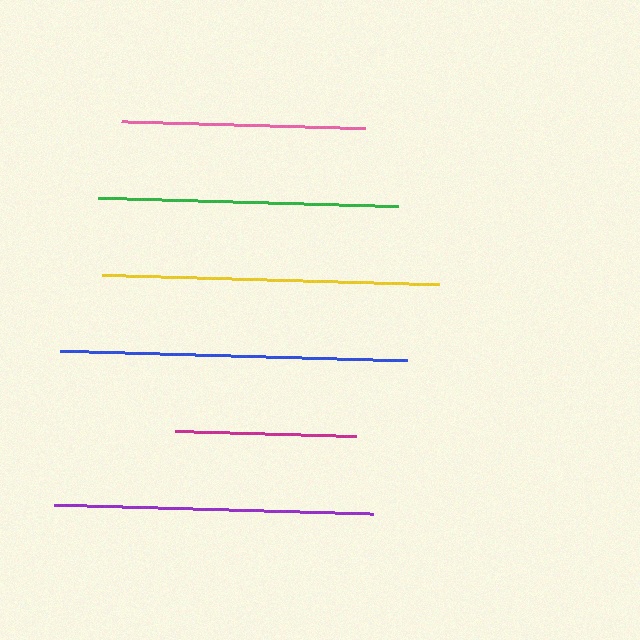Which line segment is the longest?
The blue line is the longest at approximately 347 pixels.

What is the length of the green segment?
The green segment is approximately 301 pixels long.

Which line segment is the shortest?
The magenta line is the shortest at approximately 181 pixels.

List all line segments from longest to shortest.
From longest to shortest: blue, yellow, purple, green, pink, magenta.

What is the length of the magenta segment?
The magenta segment is approximately 181 pixels long.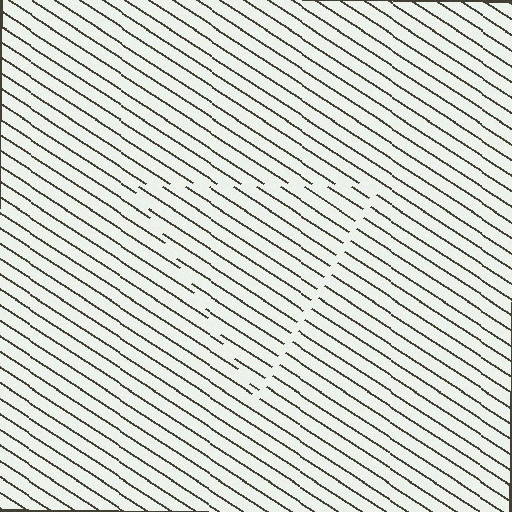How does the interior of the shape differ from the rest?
The interior of the shape contains the same grating, shifted by half a period — the contour is defined by the phase discontinuity where line-ends from the inner and outer gratings abut.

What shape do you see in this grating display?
An illusory triangle. The interior of the shape contains the same grating, shifted by half a period — the contour is defined by the phase discontinuity where line-ends from the inner and outer gratings abut.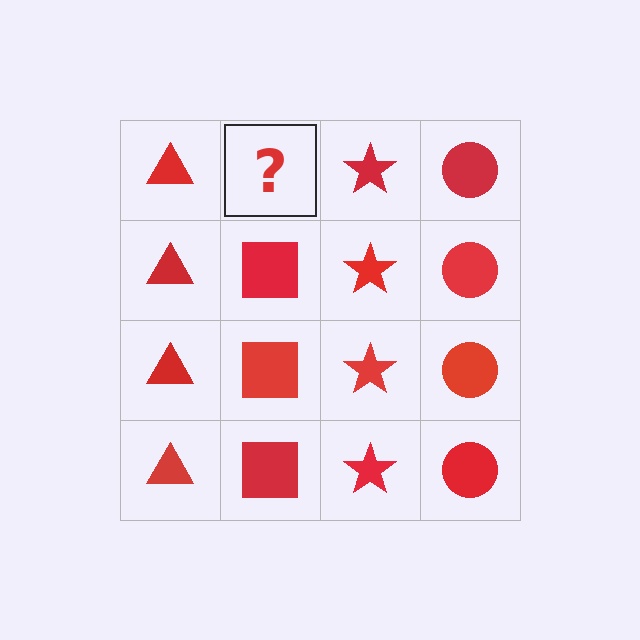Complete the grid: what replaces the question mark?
The question mark should be replaced with a red square.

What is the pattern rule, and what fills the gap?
The rule is that each column has a consistent shape. The gap should be filled with a red square.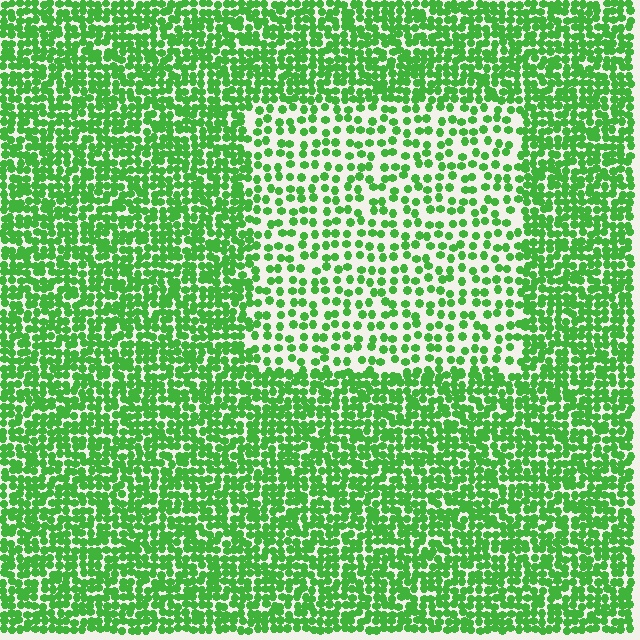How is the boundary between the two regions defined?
The boundary is defined by a change in element density (approximately 2.1x ratio). All elements are the same color, size, and shape.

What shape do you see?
I see a rectangle.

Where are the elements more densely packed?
The elements are more densely packed outside the rectangle boundary.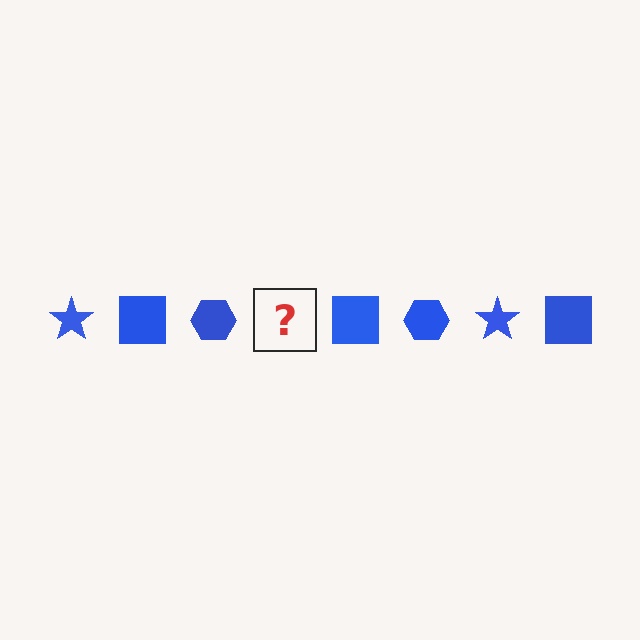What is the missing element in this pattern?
The missing element is a blue star.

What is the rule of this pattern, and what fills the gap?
The rule is that the pattern cycles through star, square, hexagon shapes in blue. The gap should be filled with a blue star.